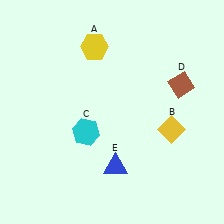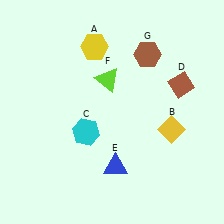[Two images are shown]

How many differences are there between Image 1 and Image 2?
There are 2 differences between the two images.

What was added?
A lime triangle (F), a brown hexagon (G) were added in Image 2.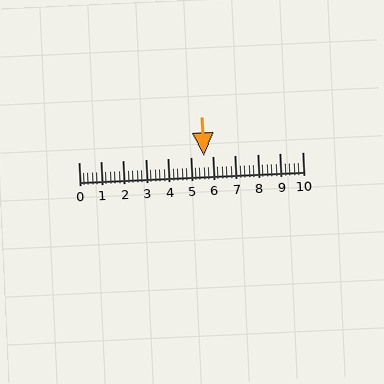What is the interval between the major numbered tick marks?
The major tick marks are spaced 1 units apart.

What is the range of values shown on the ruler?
The ruler shows values from 0 to 10.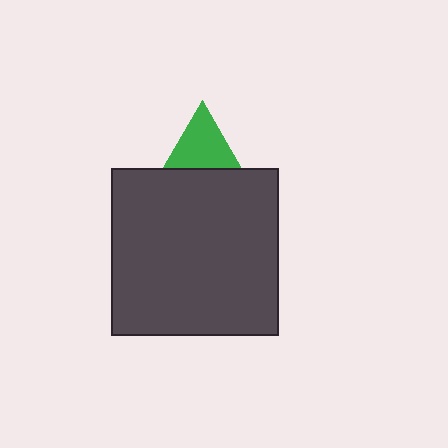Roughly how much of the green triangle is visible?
About half of it is visible (roughly 48%).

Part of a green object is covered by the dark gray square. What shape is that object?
It is a triangle.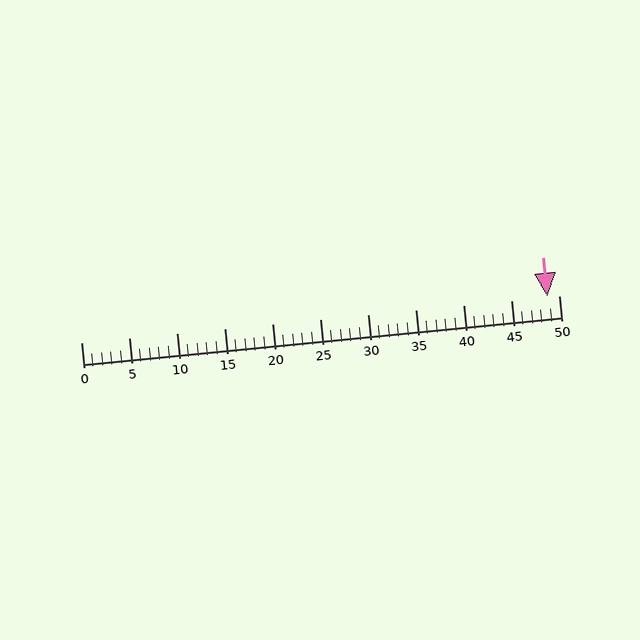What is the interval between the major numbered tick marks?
The major tick marks are spaced 5 units apart.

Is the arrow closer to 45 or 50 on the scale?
The arrow is closer to 50.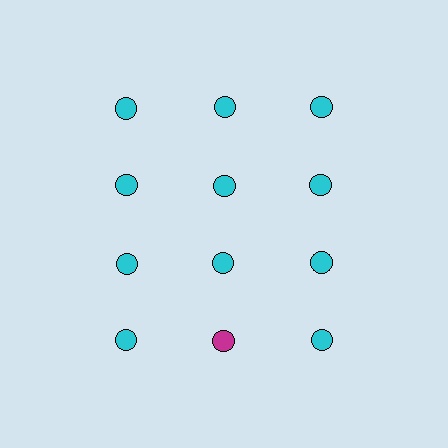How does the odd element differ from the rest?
It has a different color: magenta instead of cyan.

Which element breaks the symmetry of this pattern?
The magenta circle in the fourth row, second from left column breaks the symmetry. All other shapes are cyan circles.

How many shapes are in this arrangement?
There are 12 shapes arranged in a grid pattern.